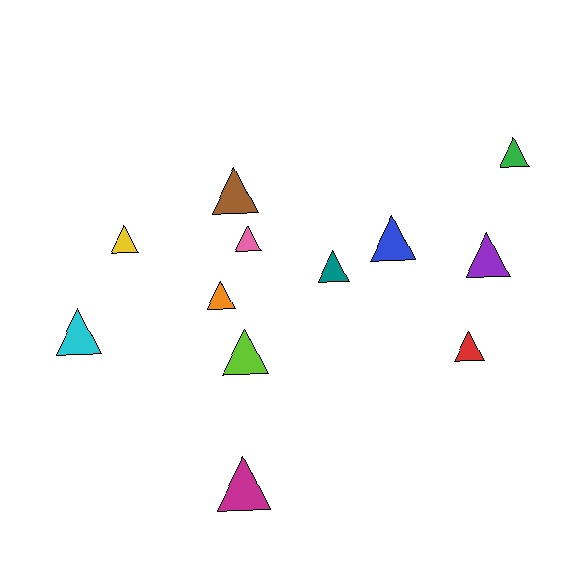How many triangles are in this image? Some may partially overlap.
There are 12 triangles.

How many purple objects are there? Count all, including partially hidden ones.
There is 1 purple object.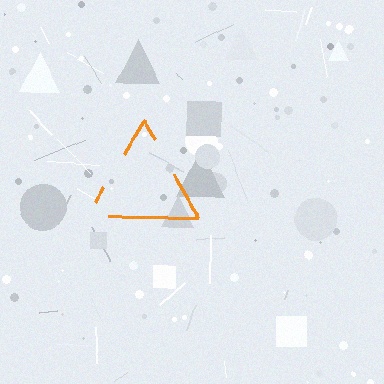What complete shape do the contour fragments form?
The contour fragments form a triangle.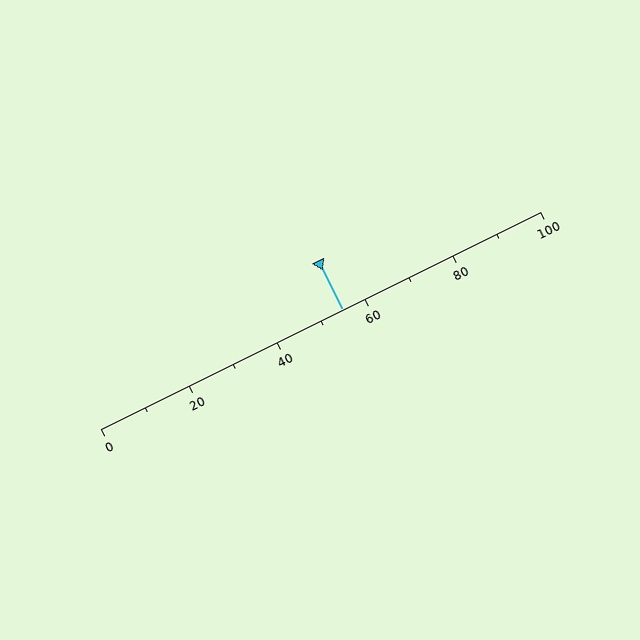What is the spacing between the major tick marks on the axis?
The major ticks are spaced 20 apart.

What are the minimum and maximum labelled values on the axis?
The axis runs from 0 to 100.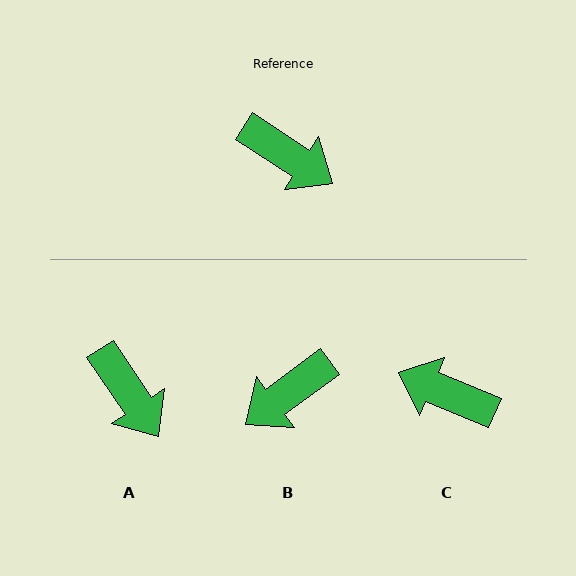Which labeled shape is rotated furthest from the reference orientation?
C, about 170 degrees away.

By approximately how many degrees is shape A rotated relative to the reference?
Approximately 23 degrees clockwise.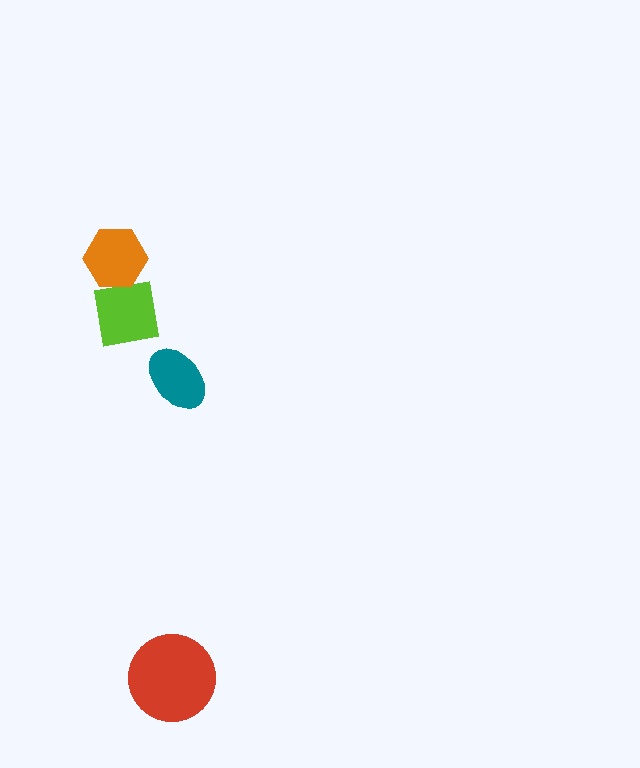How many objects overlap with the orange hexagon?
1 object overlaps with the orange hexagon.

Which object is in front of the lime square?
The orange hexagon is in front of the lime square.